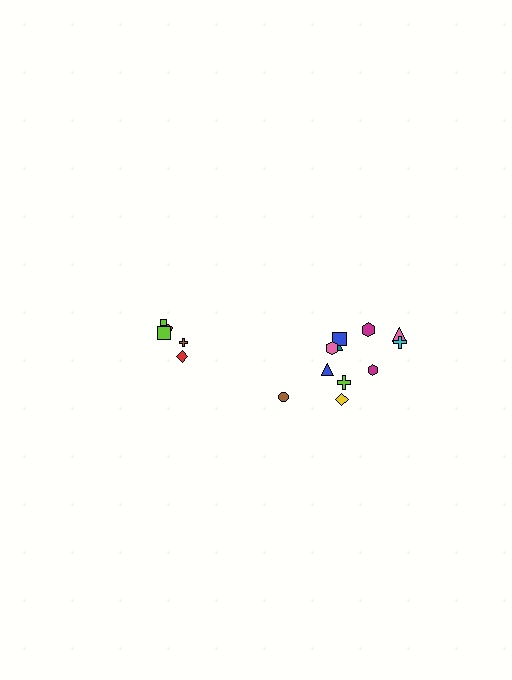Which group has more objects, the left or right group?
The right group.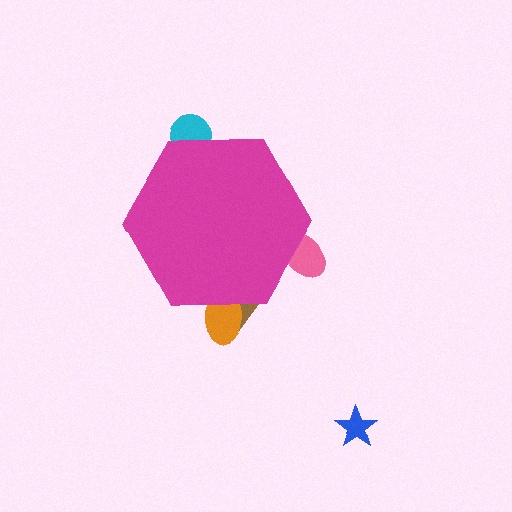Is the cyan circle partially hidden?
Yes, the cyan circle is partially hidden behind the magenta hexagon.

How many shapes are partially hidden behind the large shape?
4 shapes are partially hidden.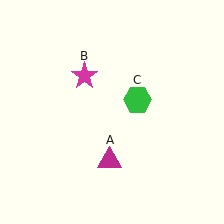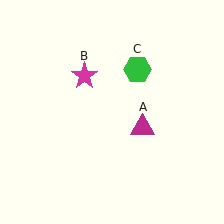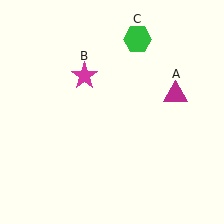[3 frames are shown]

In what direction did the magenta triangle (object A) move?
The magenta triangle (object A) moved up and to the right.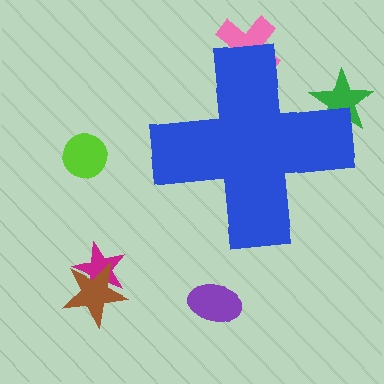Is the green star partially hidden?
Yes, the green star is partially hidden behind the blue cross.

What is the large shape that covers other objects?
A blue cross.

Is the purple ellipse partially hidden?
No, the purple ellipse is fully visible.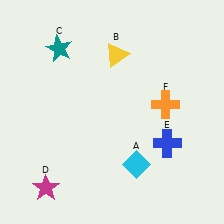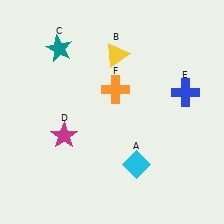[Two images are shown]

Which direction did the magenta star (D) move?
The magenta star (D) moved up.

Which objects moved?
The objects that moved are: the magenta star (D), the blue cross (E), the orange cross (F).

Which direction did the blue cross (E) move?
The blue cross (E) moved up.